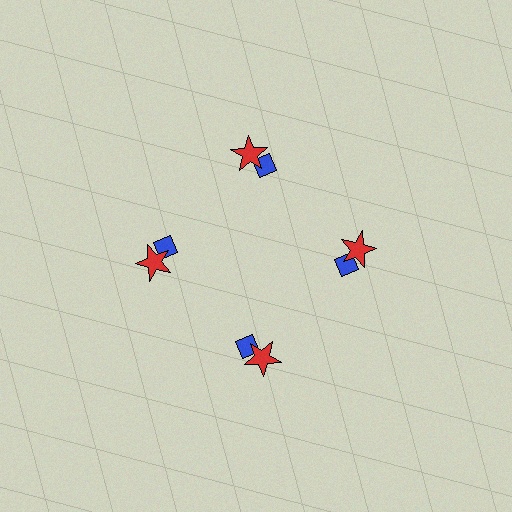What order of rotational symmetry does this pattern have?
This pattern has 4-fold rotational symmetry.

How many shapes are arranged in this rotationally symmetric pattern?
There are 8 shapes, arranged in 4 groups of 2.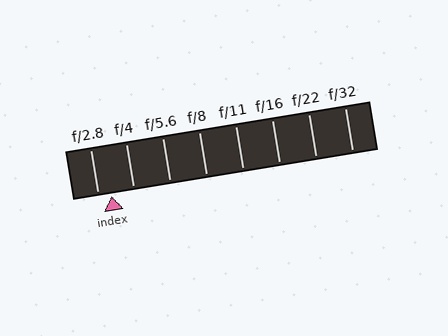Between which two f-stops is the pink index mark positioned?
The index mark is between f/2.8 and f/4.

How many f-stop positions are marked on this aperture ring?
There are 8 f-stop positions marked.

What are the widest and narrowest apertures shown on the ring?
The widest aperture shown is f/2.8 and the narrowest is f/32.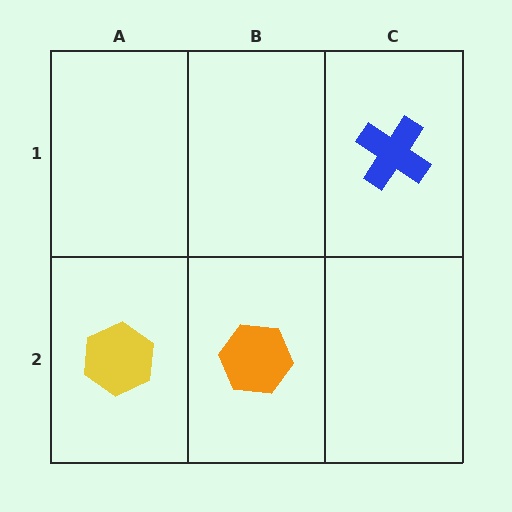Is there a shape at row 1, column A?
No, that cell is empty.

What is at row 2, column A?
A yellow hexagon.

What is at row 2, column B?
An orange hexagon.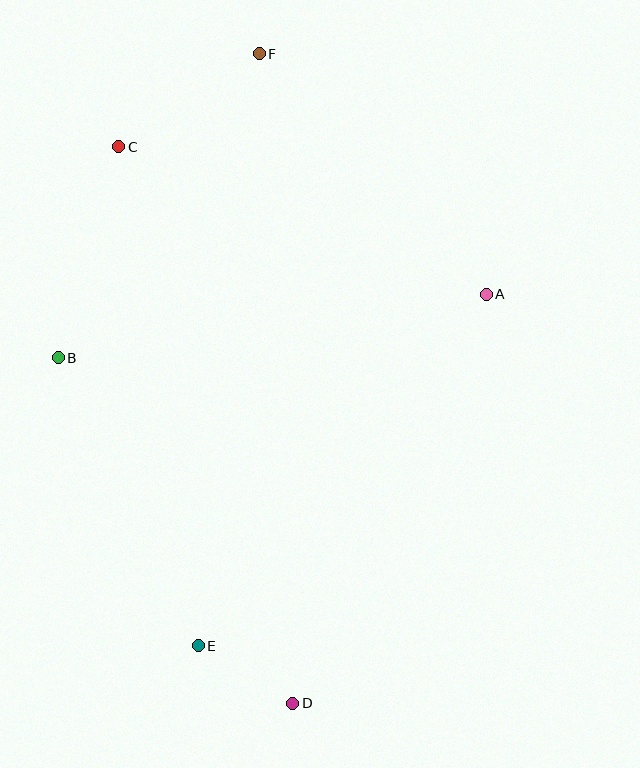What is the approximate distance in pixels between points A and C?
The distance between A and C is approximately 396 pixels.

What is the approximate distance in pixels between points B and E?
The distance between B and E is approximately 321 pixels.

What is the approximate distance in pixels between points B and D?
The distance between B and D is approximately 418 pixels.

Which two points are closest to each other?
Points D and E are closest to each other.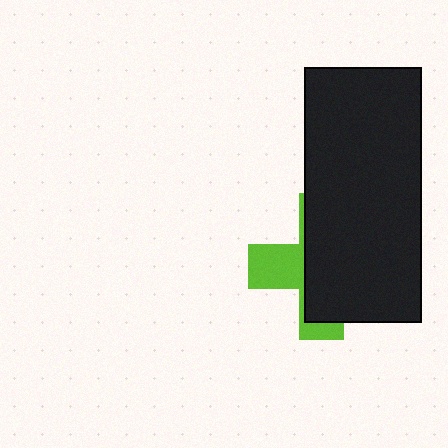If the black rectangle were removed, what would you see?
You would see the complete lime cross.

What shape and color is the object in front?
The object in front is a black rectangle.